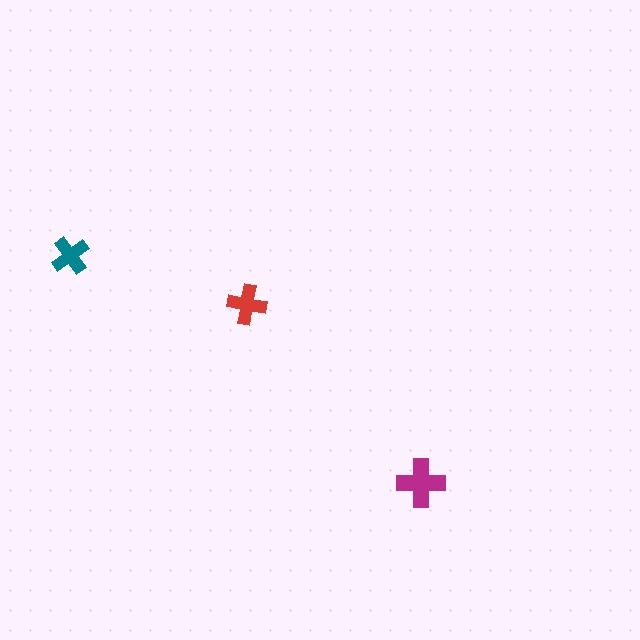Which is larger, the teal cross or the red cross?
The red one.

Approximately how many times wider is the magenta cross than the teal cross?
About 1.5 times wider.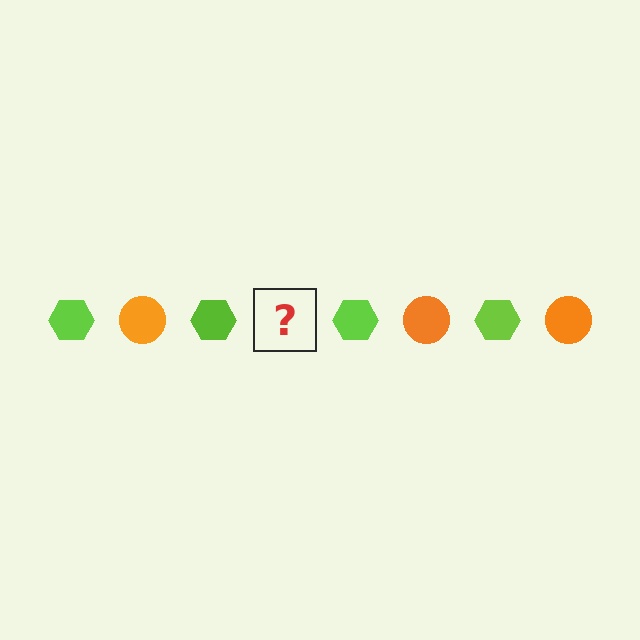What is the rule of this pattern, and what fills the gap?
The rule is that the pattern alternates between lime hexagon and orange circle. The gap should be filled with an orange circle.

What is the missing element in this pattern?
The missing element is an orange circle.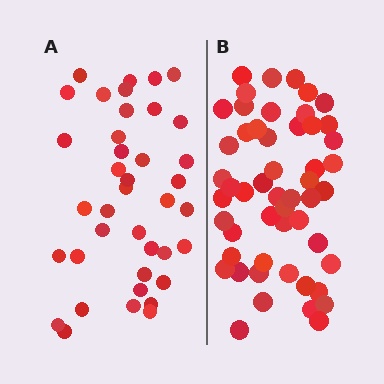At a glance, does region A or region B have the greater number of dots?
Region B (the right region) has more dots.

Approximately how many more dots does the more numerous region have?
Region B has approximately 15 more dots than region A.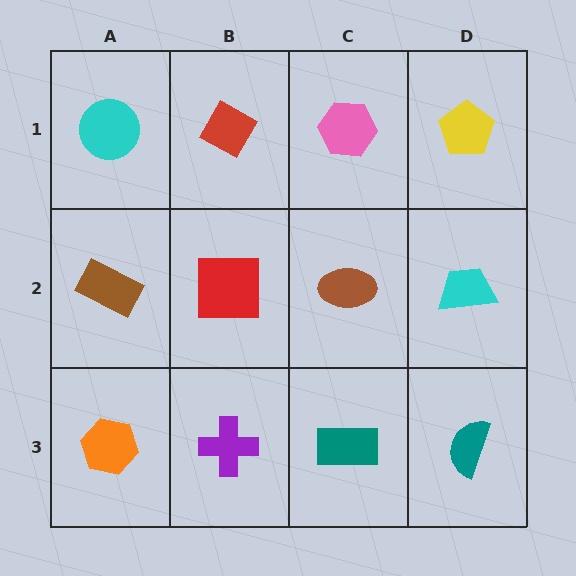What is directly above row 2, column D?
A yellow pentagon.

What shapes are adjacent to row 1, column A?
A brown rectangle (row 2, column A), a red diamond (row 1, column B).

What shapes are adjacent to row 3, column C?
A brown ellipse (row 2, column C), a purple cross (row 3, column B), a teal semicircle (row 3, column D).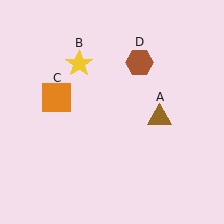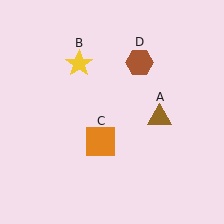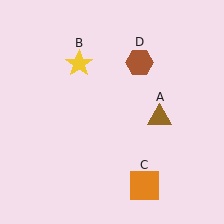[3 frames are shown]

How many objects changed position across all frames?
1 object changed position: orange square (object C).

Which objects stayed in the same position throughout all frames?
Brown triangle (object A) and yellow star (object B) and brown hexagon (object D) remained stationary.